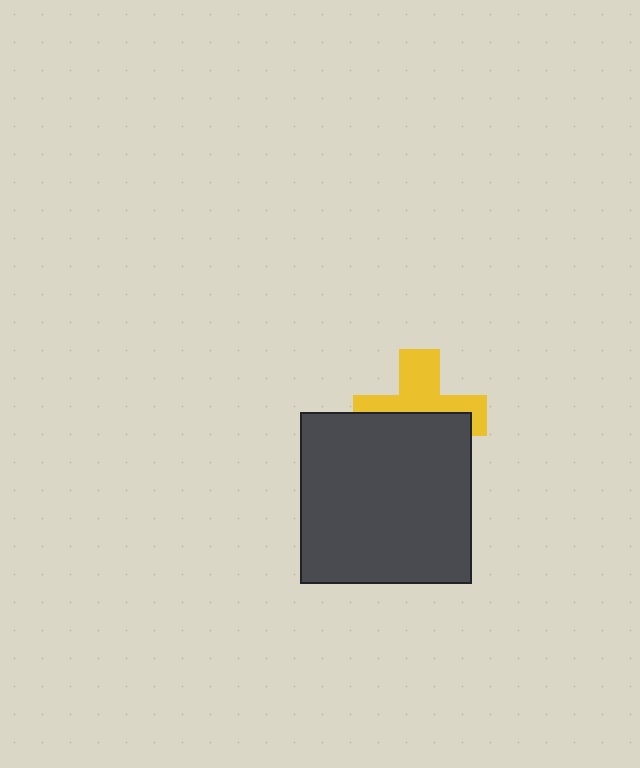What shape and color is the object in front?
The object in front is a dark gray square.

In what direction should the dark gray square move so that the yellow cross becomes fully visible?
The dark gray square should move down. That is the shortest direction to clear the overlap and leave the yellow cross fully visible.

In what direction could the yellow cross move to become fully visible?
The yellow cross could move up. That would shift it out from behind the dark gray square entirely.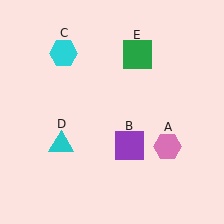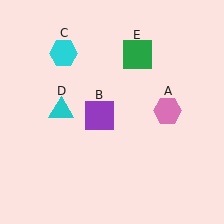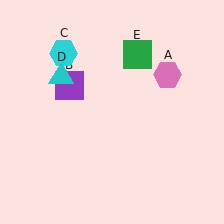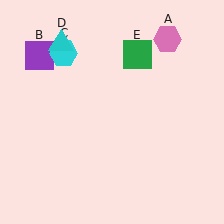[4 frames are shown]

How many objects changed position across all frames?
3 objects changed position: pink hexagon (object A), purple square (object B), cyan triangle (object D).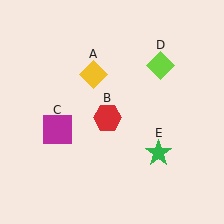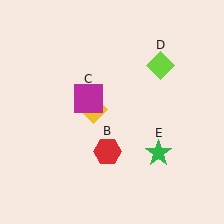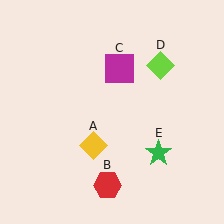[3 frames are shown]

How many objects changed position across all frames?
3 objects changed position: yellow diamond (object A), red hexagon (object B), magenta square (object C).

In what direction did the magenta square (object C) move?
The magenta square (object C) moved up and to the right.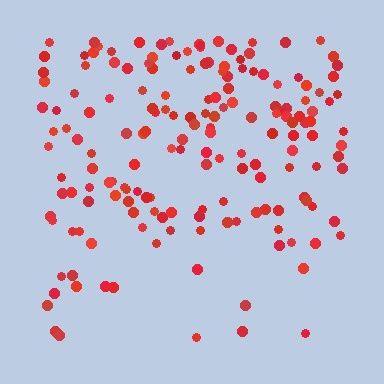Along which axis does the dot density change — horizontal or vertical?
Vertical.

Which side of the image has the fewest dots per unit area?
The bottom.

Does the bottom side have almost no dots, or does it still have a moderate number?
Still a moderate number, just noticeably fewer than the top.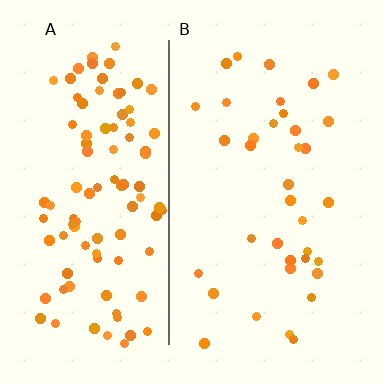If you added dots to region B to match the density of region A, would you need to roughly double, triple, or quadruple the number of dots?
Approximately triple.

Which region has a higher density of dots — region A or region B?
A (the left).